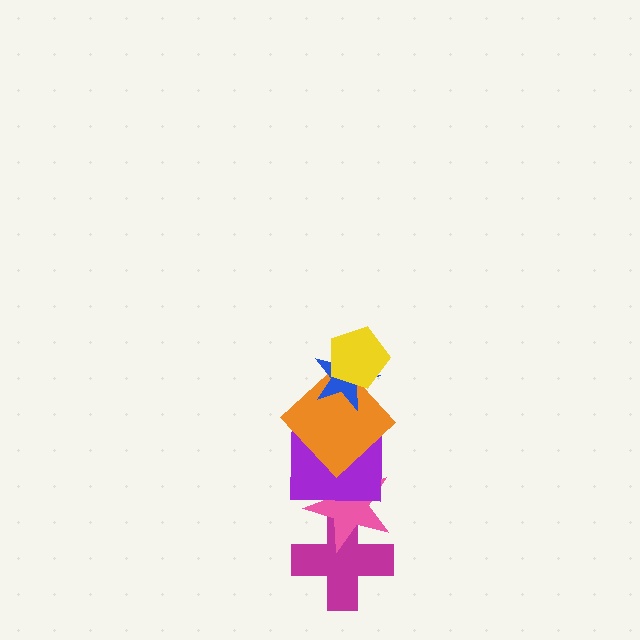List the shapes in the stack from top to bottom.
From top to bottom: the yellow pentagon, the blue star, the orange diamond, the purple square, the pink star, the magenta cross.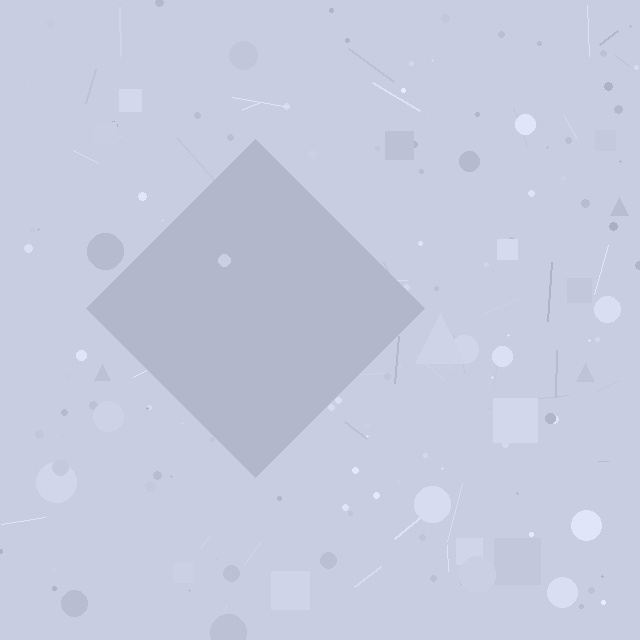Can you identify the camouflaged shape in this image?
The camouflaged shape is a diamond.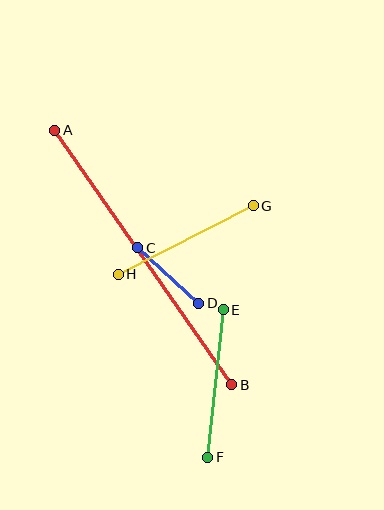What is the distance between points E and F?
The distance is approximately 149 pixels.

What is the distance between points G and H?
The distance is approximately 152 pixels.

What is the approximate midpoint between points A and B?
The midpoint is at approximately (143, 258) pixels.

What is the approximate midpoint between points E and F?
The midpoint is at approximately (215, 384) pixels.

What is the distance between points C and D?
The distance is approximately 82 pixels.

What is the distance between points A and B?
The distance is approximately 310 pixels.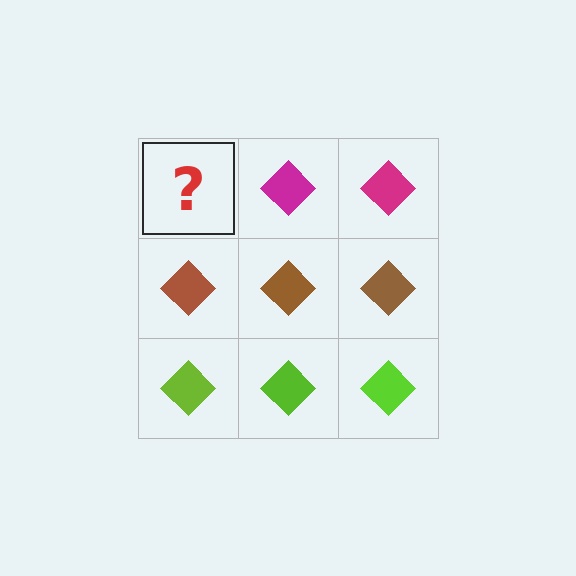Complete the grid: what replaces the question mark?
The question mark should be replaced with a magenta diamond.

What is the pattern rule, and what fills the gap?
The rule is that each row has a consistent color. The gap should be filled with a magenta diamond.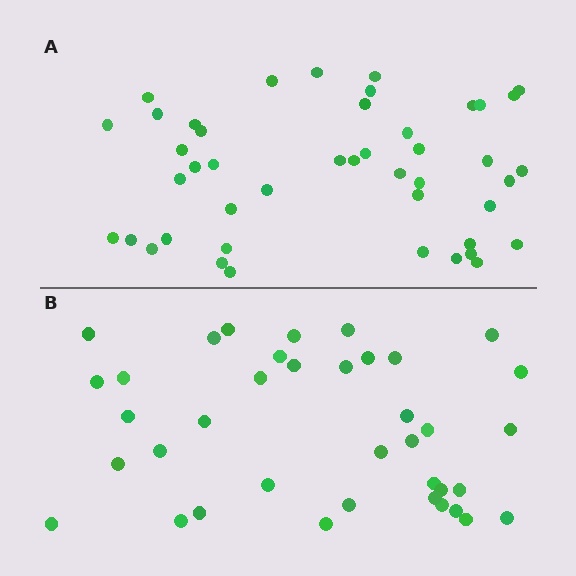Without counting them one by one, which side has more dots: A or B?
Region A (the top region) has more dots.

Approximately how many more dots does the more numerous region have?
Region A has roughly 8 or so more dots than region B.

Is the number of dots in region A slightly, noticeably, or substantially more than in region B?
Region A has only slightly more — the two regions are fairly close. The ratio is roughly 1.2 to 1.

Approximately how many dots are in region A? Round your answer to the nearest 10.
About 40 dots. (The exact count is 45, which rounds to 40.)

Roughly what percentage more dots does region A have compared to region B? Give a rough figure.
About 20% more.